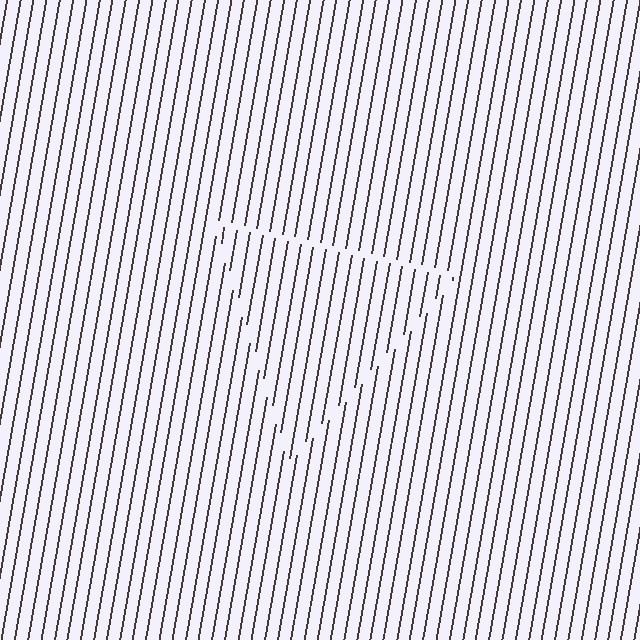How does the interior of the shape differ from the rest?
The interior of the shape contains the same grating, shifted by half a period — the contour is defined by the phase discontinuity where line-ends from the inner and outer gratings abut.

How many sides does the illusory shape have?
3 sides — the line-ends trace a triangle.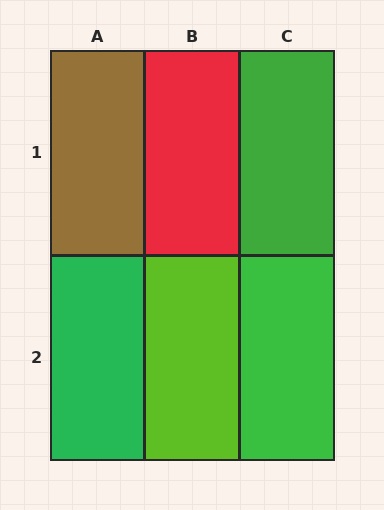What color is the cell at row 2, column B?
Lime.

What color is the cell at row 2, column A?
Green.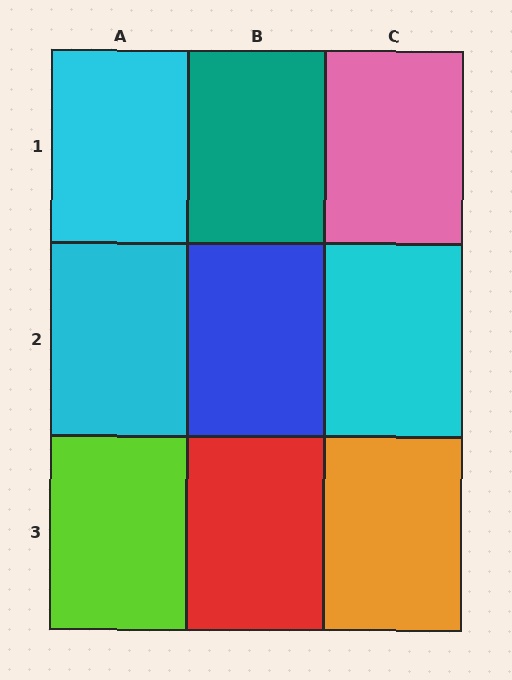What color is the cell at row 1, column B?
Teal.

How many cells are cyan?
3 cells are cyan.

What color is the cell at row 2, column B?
Blue.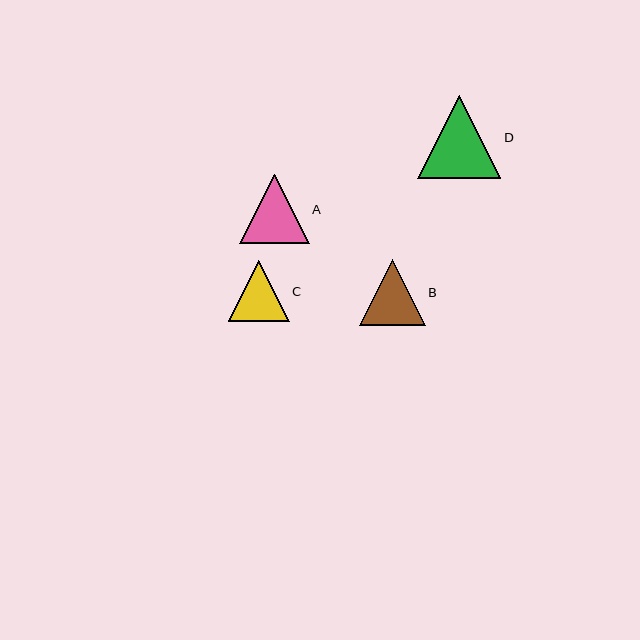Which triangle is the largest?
Triangle D is the largest with a size of approximately 83 pixels.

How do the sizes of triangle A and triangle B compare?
Triangle A and triangle B are approximately the same size.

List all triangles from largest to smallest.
From largest to smallest: D, A, B, C.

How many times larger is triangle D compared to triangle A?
Triangle D is approximately 1.2 times the size of triangle A.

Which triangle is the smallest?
Triangle C is the smallest with a size of approximately 61 pixels.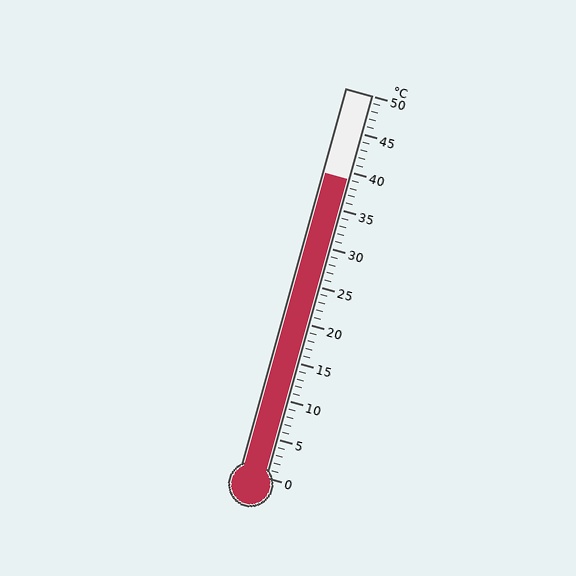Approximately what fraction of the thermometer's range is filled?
The thermometer is filled to approximately 80% of its range.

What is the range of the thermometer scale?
The thermometer scale ranges from 0°C to 50°C.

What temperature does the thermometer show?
The thermometer shows approximately 39°C.